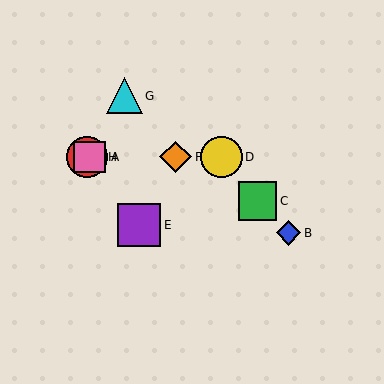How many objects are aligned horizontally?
4 objects (A, D, F, H) are aligned horizontally.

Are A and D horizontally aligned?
Yes, both are at y≈157.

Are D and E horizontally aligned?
No, D is at y≈157 and E is at y≈225.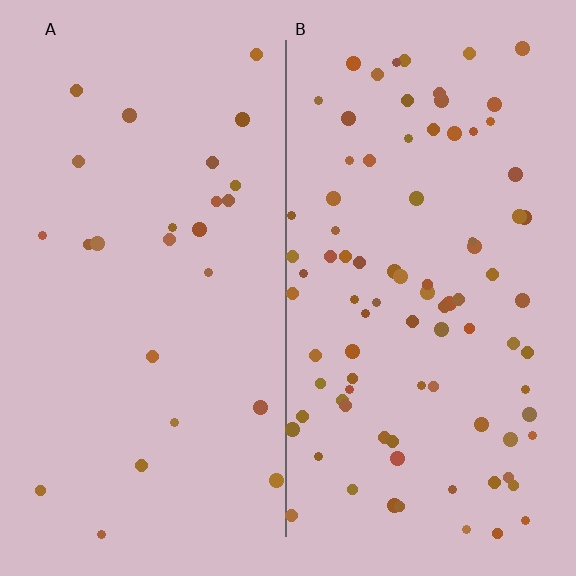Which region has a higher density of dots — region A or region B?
B (the right).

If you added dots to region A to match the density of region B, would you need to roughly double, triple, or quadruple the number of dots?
Approximately triple.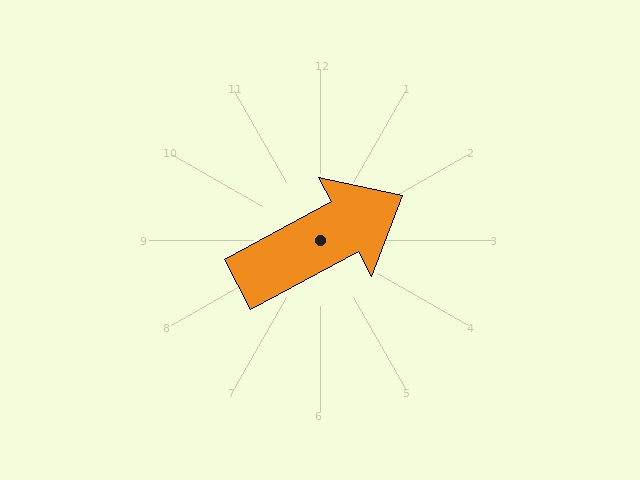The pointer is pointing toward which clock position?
Roughly 2 o'clock.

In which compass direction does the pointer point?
Northeast.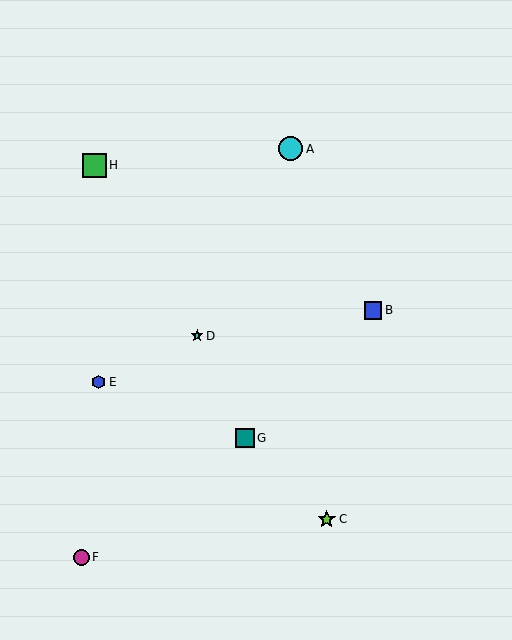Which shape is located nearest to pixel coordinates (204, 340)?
The cyan star (labeled D) at (197, 336) is nearest to that location.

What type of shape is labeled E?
Shape E is a blue hexagon.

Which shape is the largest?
The cyan circle (labeled A) is the largest.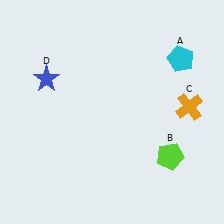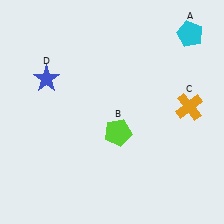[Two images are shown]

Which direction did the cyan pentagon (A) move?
The cyan pentagon (A) moved up.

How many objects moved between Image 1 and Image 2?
2 objects moved between the two images.